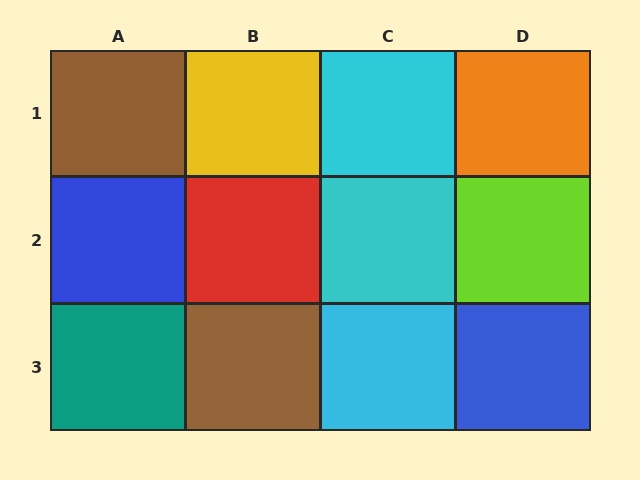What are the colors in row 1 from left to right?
Brown, yellow, cyan, orange.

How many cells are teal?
1 cell is teal.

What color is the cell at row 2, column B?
Red.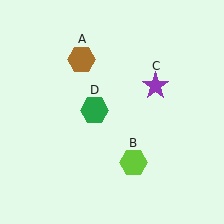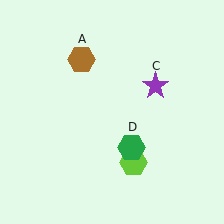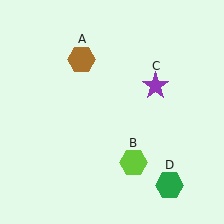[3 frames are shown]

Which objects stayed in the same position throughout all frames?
Brown hexagon (object A) and lime hexagon (object B) and purple star (object C) remained stationary.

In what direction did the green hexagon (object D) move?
The green hexagon (object D) moved down and to the right.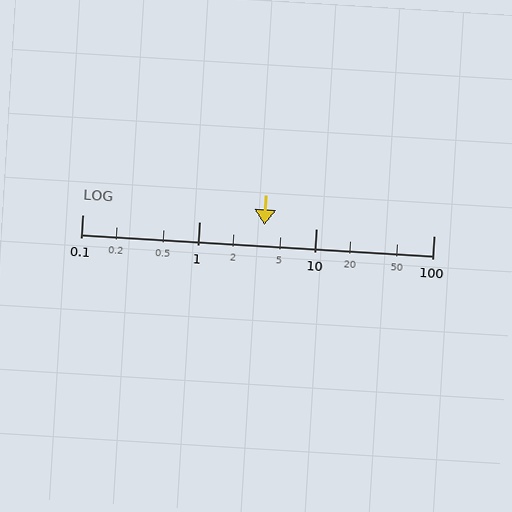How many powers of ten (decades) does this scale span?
The scale spans 3 decades, from 0.1 to 100.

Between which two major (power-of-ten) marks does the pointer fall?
The pointer is between 1 and 10.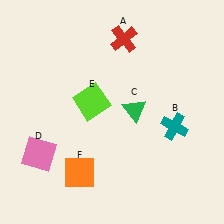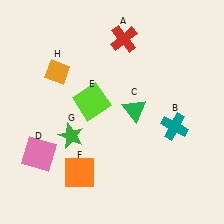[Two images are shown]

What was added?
A green star (G), an orange diamond (H) were added in Image 2.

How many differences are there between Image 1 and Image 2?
There are 2 differences between the two images.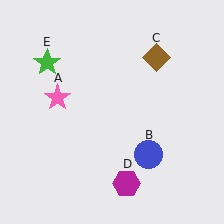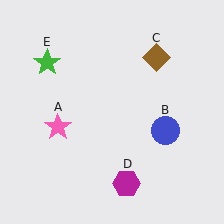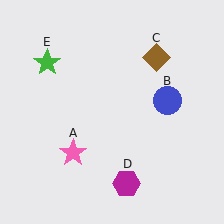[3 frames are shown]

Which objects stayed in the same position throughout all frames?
Brown diamond (object C) and magenta hexagon (object D) and green star (object E) remained stationary.